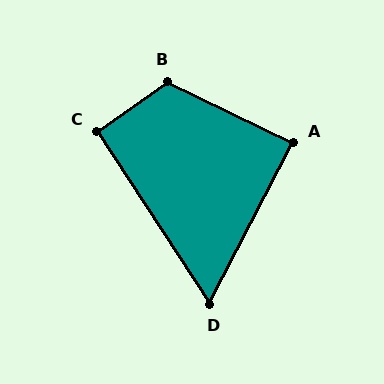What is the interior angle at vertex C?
Approximately 92 degrees (approximately right).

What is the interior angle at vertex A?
Approximately 88 degrees (approximately right).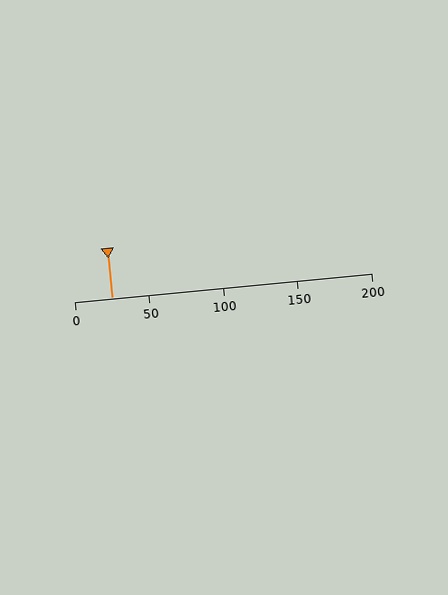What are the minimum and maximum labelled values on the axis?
The axis runs from 0 to 200.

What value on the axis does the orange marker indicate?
The marker indicates approximately 25.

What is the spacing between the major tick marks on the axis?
The major ticks are spaced 50 apart.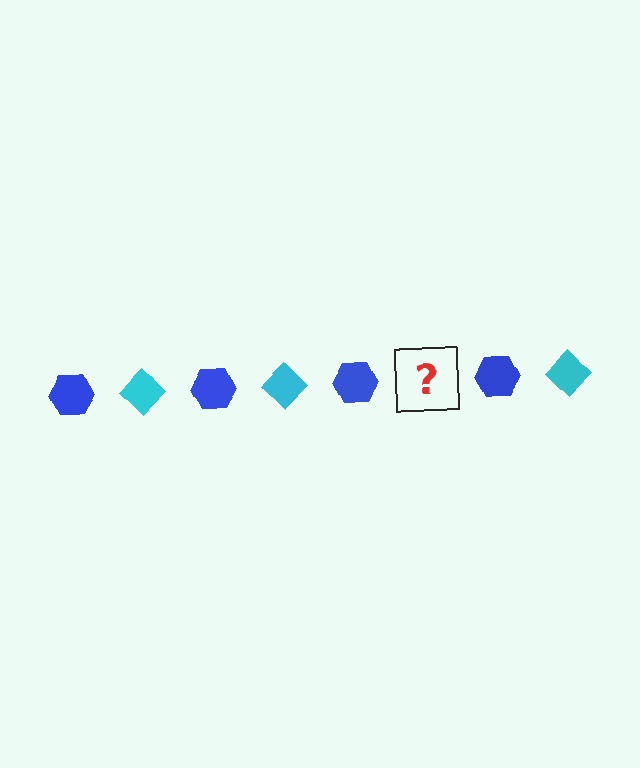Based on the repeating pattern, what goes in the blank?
The blank should be a cyan diamond.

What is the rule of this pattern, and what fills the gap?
The rule is that the pattern alternates between blue hexagon and cyan diamond. The gap should be filled with a cyan diamond.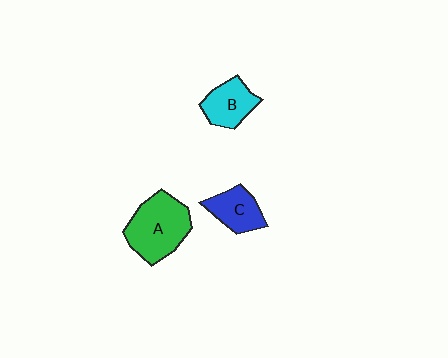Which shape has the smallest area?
Shape C (blue).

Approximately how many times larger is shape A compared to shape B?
Approximately 1.7 times.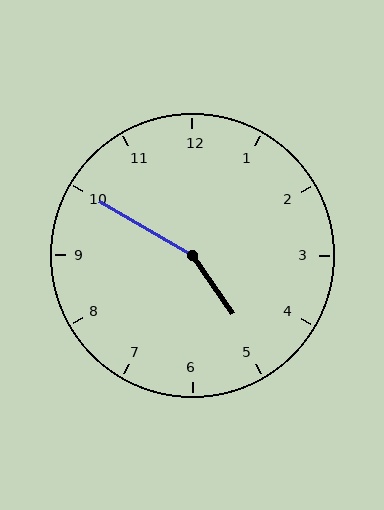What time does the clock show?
4:50.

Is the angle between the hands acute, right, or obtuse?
It is obtuse.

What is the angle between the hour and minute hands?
Approximately 155 degrees.